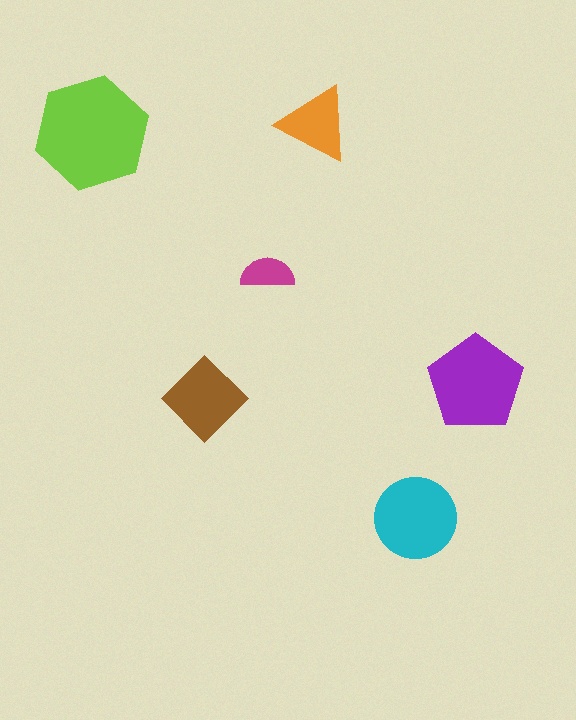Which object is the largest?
The lime hexagon.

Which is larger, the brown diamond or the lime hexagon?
The lime hexagon.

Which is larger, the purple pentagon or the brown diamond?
The purple pentagon.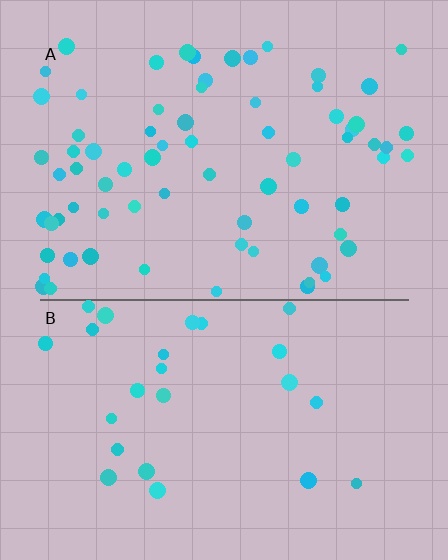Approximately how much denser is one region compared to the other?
Approximately 2.8× — region A over region B.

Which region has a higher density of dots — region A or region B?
A (the top).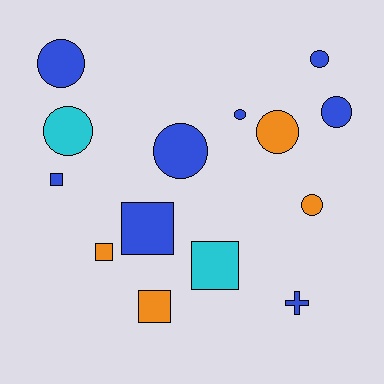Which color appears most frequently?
Blue, with 8 objects.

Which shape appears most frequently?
Circle, with 8 objects.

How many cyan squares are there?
There is 1 cyan square.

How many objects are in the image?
There are 14 objects.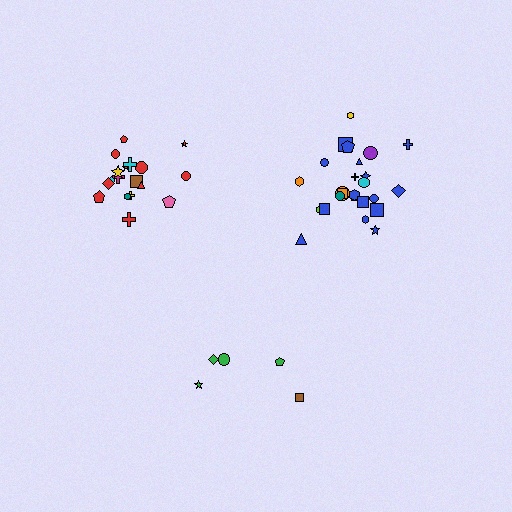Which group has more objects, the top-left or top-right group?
The top-right group.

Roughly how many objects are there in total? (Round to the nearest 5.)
Roughly 50 objects in total.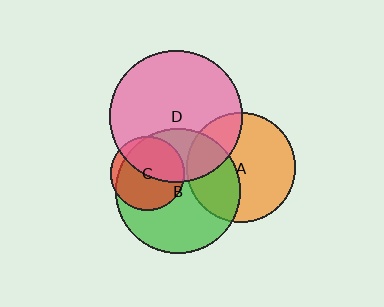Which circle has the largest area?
Circle D (pink).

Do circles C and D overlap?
Yes.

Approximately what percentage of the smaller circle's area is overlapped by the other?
Approximately 50%.